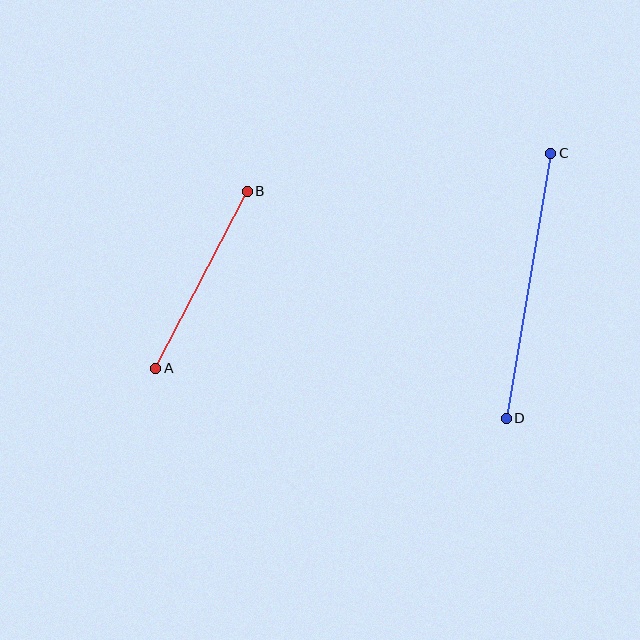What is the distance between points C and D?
The distance is approximately 269 pixels.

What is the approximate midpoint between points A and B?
The midpoint is at approximately (201, 280) pixels.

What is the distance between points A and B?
The distance is approximately 199 pixels.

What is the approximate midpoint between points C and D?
The midpoint is at approximately (529, 286) pixels.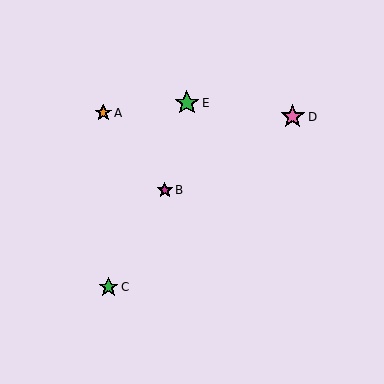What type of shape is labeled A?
Shape A is an orange star.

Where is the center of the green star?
The center of the green star is at (187, 103).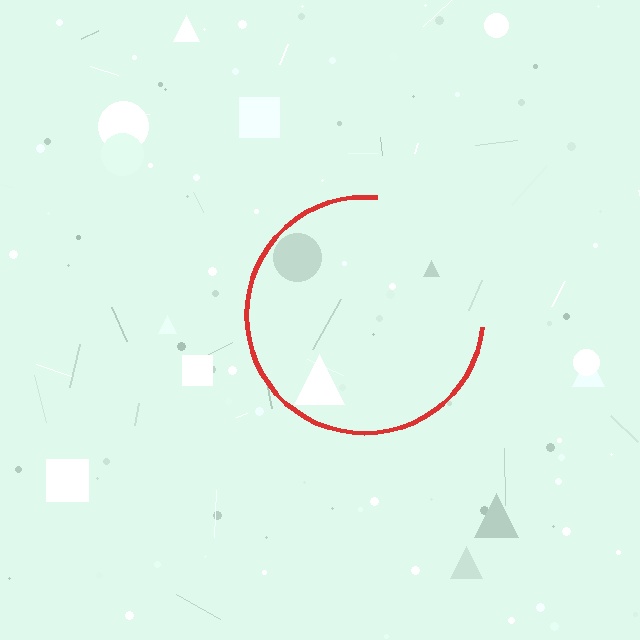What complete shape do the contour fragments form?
The contour fragments form a circle.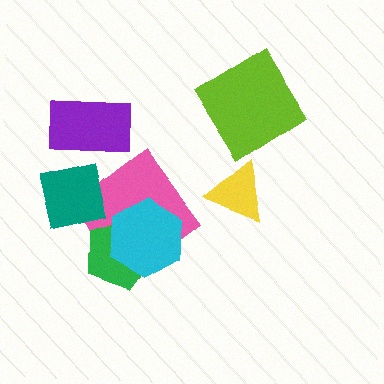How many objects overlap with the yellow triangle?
0 objects overlap with the yellow triangle.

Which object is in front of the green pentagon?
The cyan hexagon is in front of the green pentagon.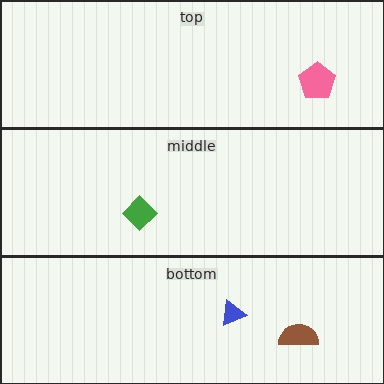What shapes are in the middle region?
The green diamond.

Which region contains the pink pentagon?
The top region.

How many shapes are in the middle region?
1.